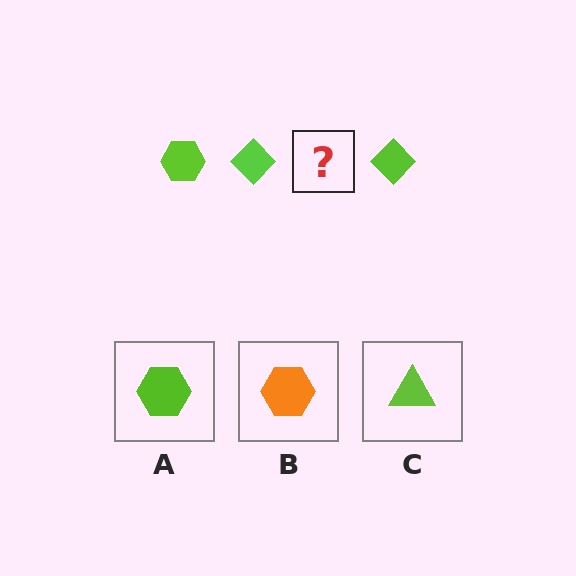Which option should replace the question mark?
Option A.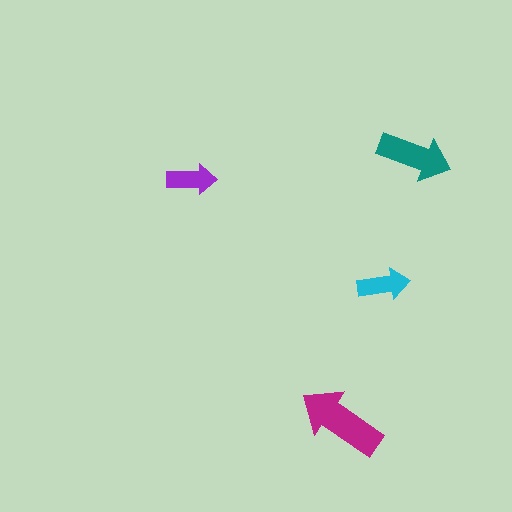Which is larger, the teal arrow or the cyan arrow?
The teal one.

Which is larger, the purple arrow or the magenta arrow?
The magenta one.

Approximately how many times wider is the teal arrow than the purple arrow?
About 1.5 times wider.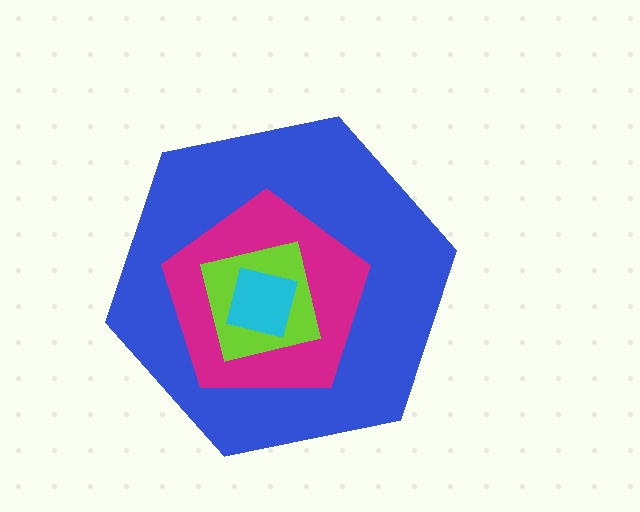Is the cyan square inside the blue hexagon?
Yes.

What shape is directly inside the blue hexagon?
The magenta pentagon.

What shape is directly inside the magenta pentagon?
The lime square.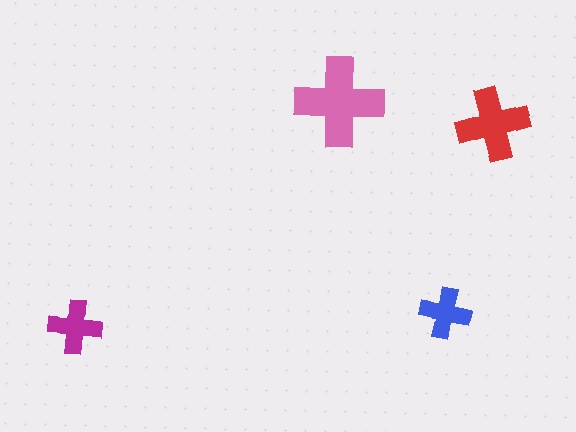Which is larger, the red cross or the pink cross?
The pink one.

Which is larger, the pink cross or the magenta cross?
The pink one.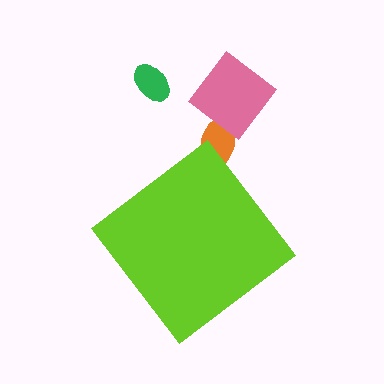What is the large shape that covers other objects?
A lime diamond.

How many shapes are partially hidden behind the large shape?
1 shape is partially hidden.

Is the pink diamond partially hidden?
No, the pink diamond is fully visible.